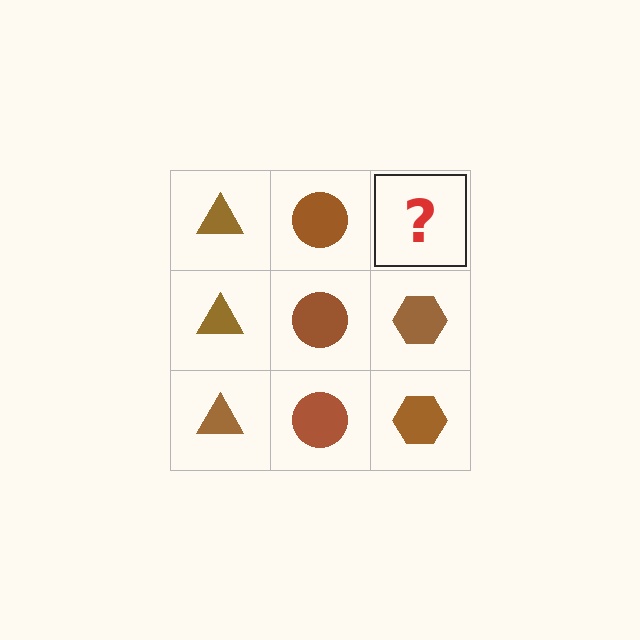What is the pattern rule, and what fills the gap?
The rule is that each column has a consistent shape. The gap should be filled with a brown hexagon.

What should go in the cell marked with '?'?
The missing cell should contain a brown hexagon.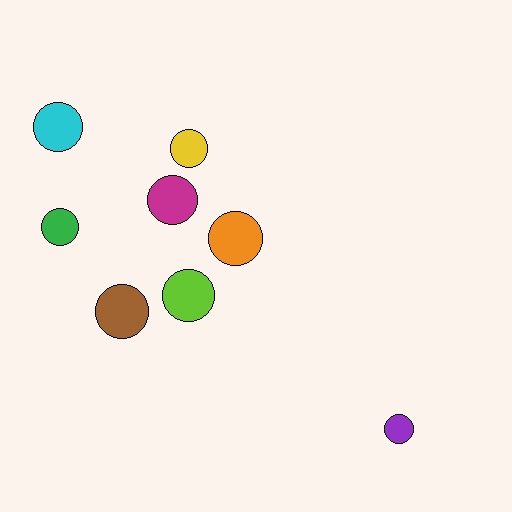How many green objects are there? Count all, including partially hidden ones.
There is 1 green object.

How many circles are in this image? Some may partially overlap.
There are 8 circles.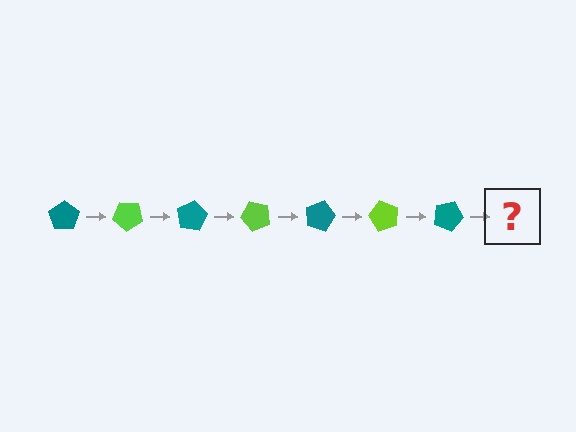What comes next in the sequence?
The next element should be a lime pentagon, rotated 280 degrees from the start.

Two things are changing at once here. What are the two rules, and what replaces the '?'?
The two rules are that it rotates 40 degrees each step and the color cycles through teal and lime. The '?' should be a lime pentagon, rotated 280 degrees from the start.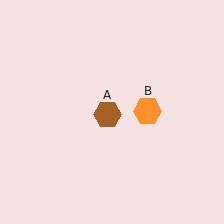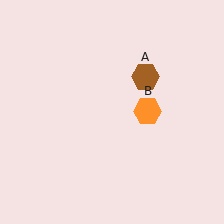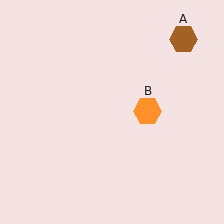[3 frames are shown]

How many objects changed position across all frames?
1 object changed position: brown hexagon (object A).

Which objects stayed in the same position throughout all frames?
Orange hexagon (object B) remained stationary.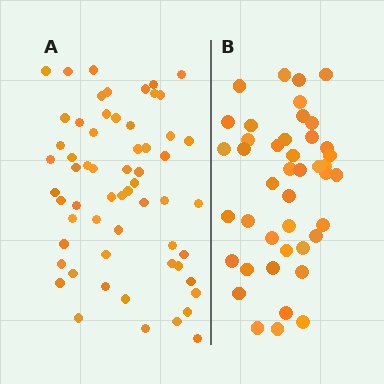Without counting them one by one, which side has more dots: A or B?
Region A (the left region) has more dots.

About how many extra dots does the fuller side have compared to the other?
Region A has approximately 15 more dots than region B.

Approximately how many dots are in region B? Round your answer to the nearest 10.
About 40 dots. (The exact count is 43, which rounds to 40.)